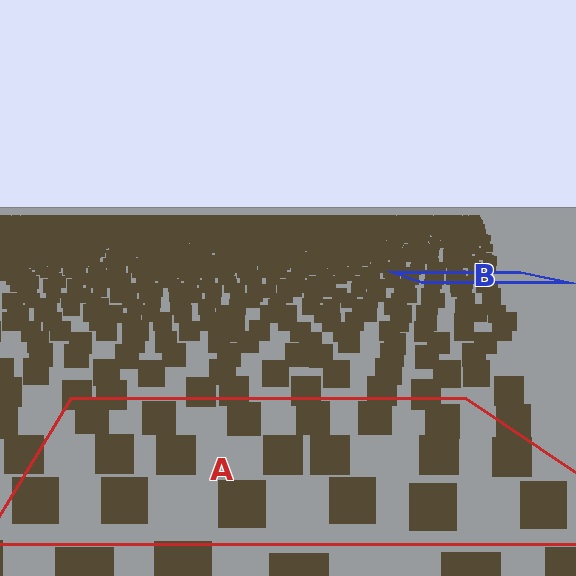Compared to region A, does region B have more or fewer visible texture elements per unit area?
Region B has more texture elements per unit area — they are packed more densely because it is farther away.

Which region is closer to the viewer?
Region A is closer. The texture elements there are larger and more spread out.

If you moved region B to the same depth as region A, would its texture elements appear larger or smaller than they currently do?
They would appear larger. At a closer depth, the same texture elements are projected at a bigger on-screen size.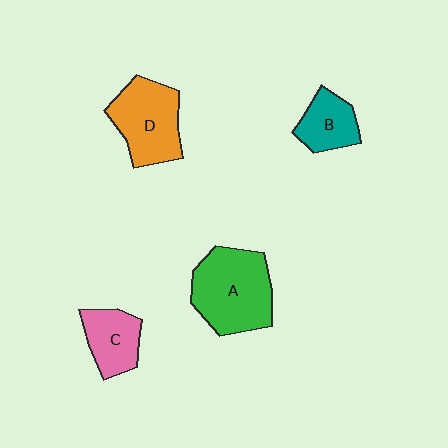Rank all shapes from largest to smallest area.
From largest to smallest: A (green), D (orange), C (pink), B (teal).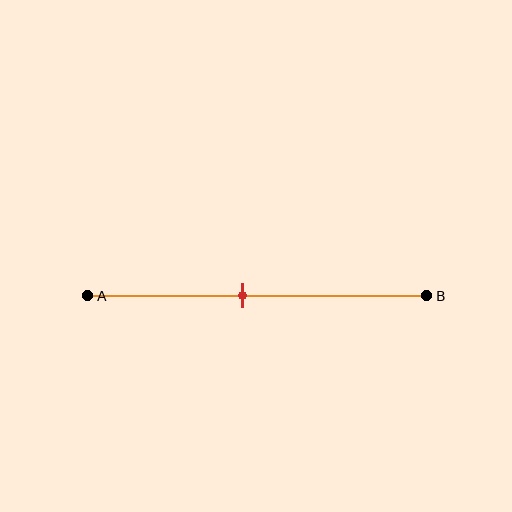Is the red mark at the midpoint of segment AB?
No, the mark is at about 45% from A, not at the 50% midpoint.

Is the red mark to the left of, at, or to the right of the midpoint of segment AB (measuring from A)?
The red mark is to the left of the midpoint of segment AB.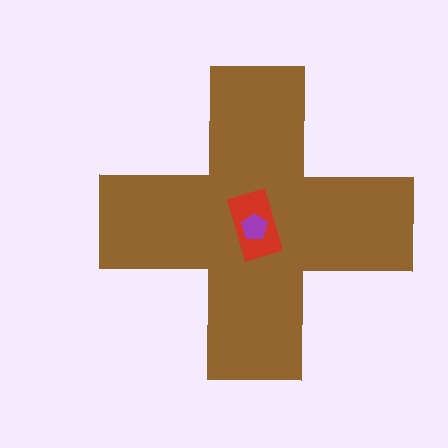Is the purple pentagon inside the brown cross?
Yes.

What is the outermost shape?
The brown cross.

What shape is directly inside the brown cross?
The red rectangle.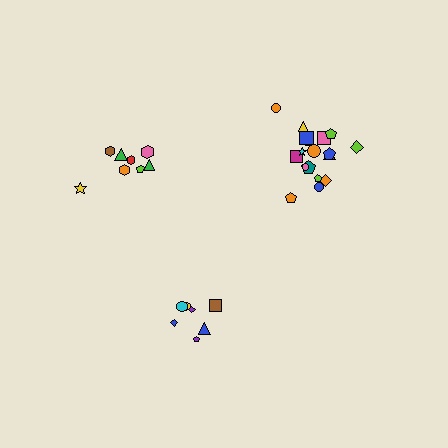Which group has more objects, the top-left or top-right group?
The top-right group.